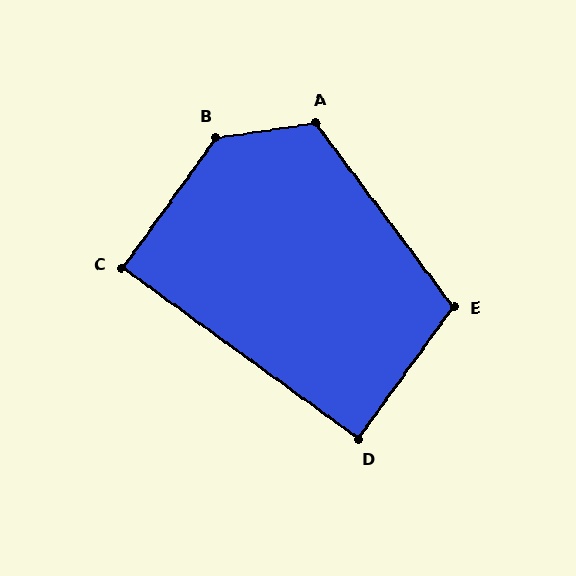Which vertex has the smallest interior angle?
D, at approximately 90 degrees.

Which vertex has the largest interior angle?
B, at approximately 134 degrees.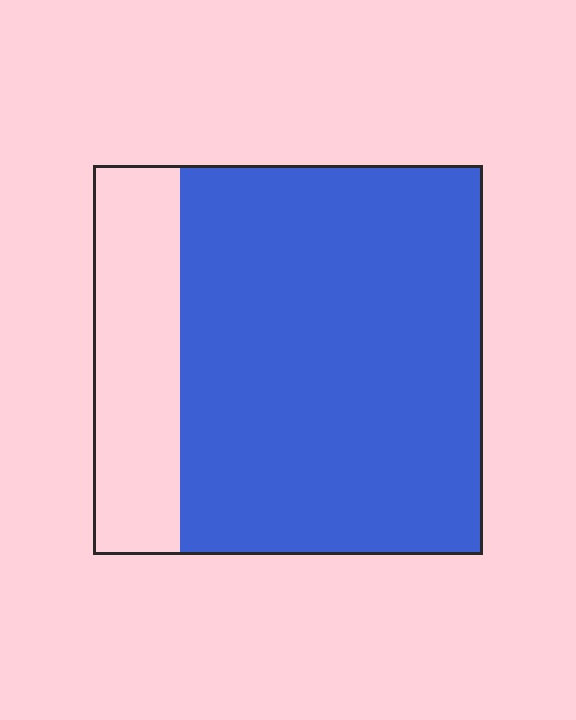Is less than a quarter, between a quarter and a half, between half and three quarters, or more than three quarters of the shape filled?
More than three quarters.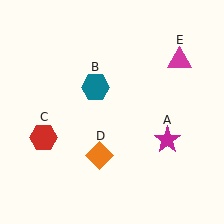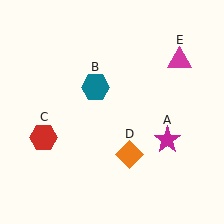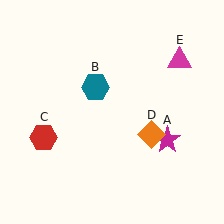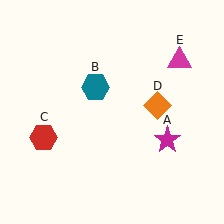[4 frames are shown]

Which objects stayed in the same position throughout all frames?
Magenta star (object A) and teal hexagon (object B) and red hexagon (object C) and magenta triangle (object E) remained stationary.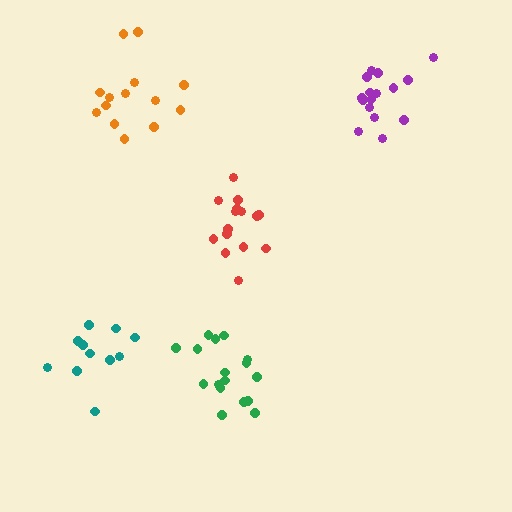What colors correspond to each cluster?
The clusters are colored: red, purple, teal, green, orange.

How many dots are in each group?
Group 1: 15 dots, Group 2: 16 dots, Group 3: 11 dots, Group 4: 17 dots, Group 5: 14 dots (73 total).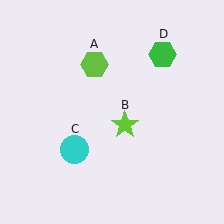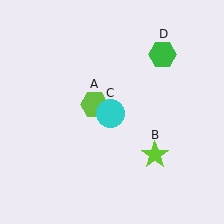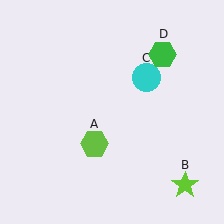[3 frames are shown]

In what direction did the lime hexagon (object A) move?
The lime hexagon (object A) moved down.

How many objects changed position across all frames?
3 objects changed position: lime hexagon (object A), lime star (object B), cyan circle (object C).